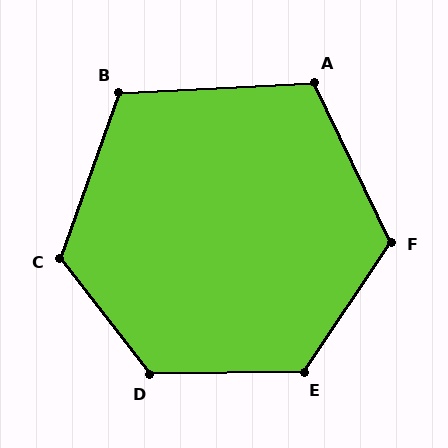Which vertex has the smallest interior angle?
A, at approximately 112 degrees.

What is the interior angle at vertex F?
Approximately 121 degrees (obtuse).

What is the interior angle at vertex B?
Approximately 113 degrees (obtuse).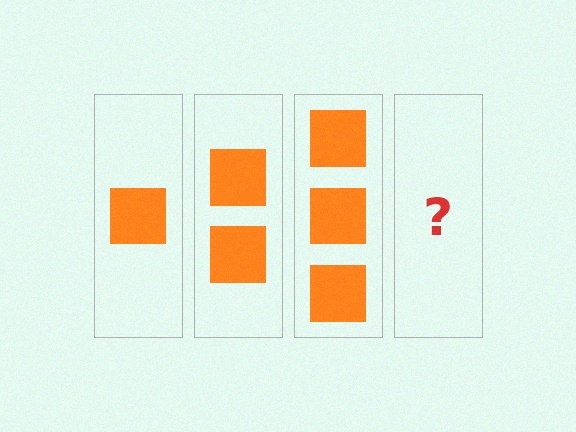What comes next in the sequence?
The next element should be 4 squares.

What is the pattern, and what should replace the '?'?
The pattern is that each step adds one more square. The '?' should be 4 squares.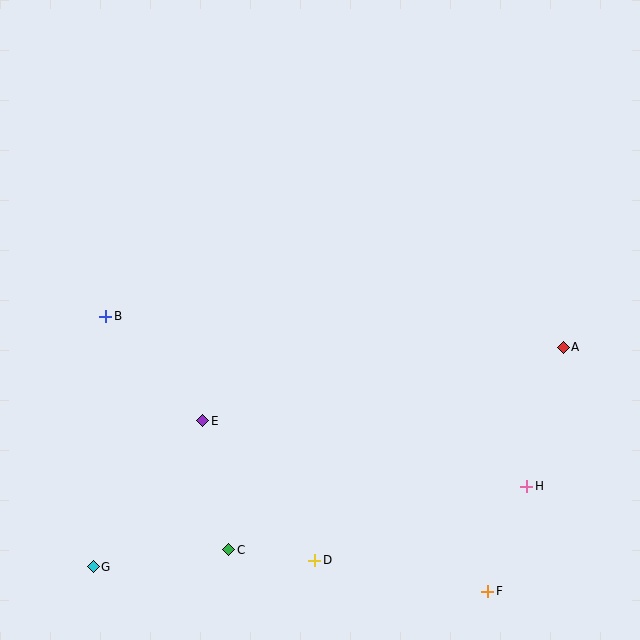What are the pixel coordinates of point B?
Point B is at (106, 316).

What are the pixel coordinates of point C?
Point C is at (229, 550).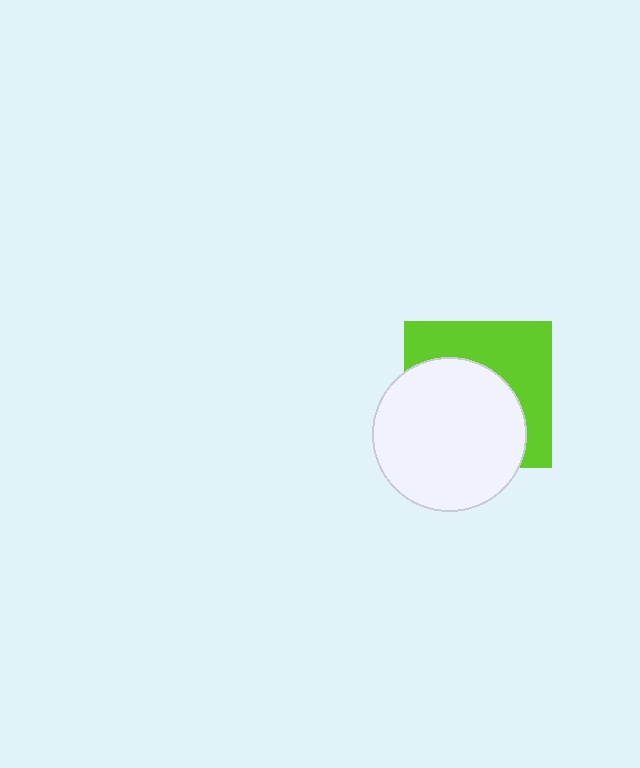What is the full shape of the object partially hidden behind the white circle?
The partially hidden object is a lime square.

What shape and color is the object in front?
The object in front is a white circle.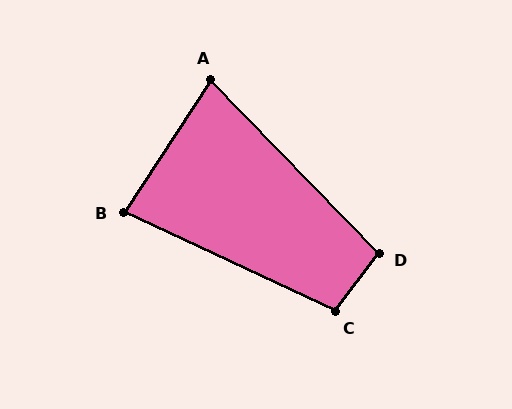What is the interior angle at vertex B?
Approximately 82 degrees (acute).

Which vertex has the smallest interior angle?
A, at approximately 77 degrees.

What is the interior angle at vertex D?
Approximately 98 degrees (obtuse).